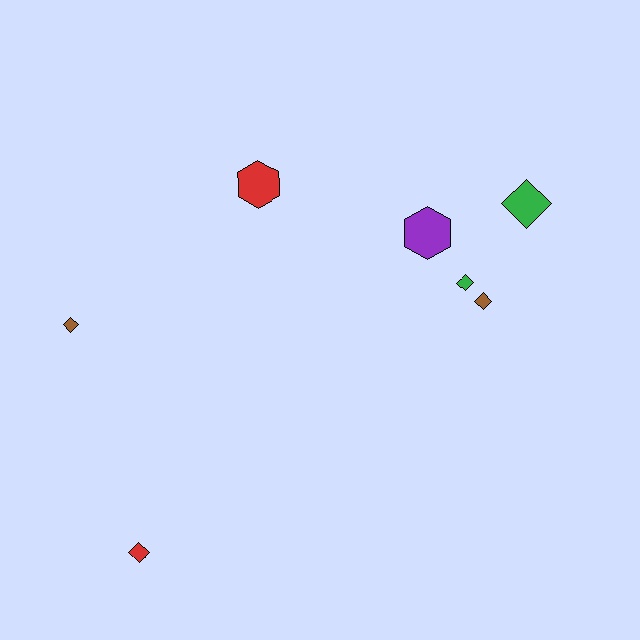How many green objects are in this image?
There are 2 green objects.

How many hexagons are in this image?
There are 2 hexagons.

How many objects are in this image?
There are 7 objects.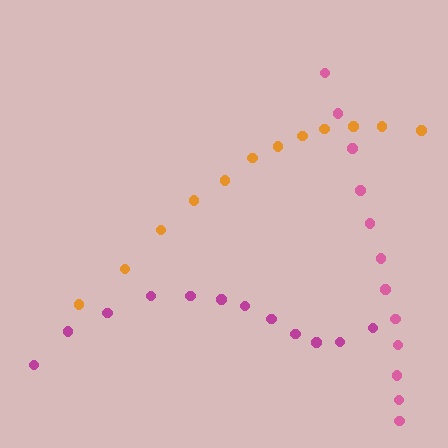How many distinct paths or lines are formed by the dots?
There are 3 distinct paths.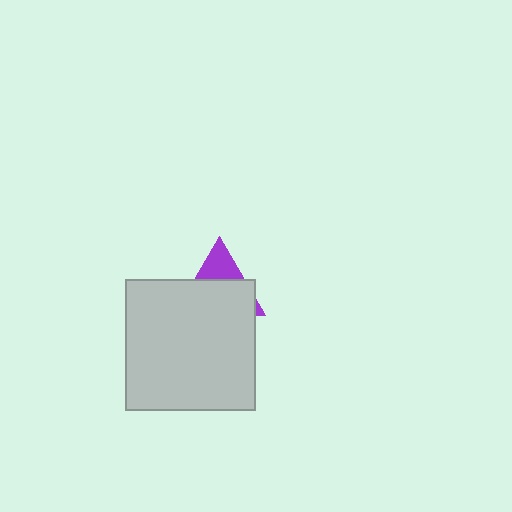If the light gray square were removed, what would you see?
You would see the complete purple triangle.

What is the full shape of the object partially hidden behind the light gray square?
The partially hidden object is a purple triangle.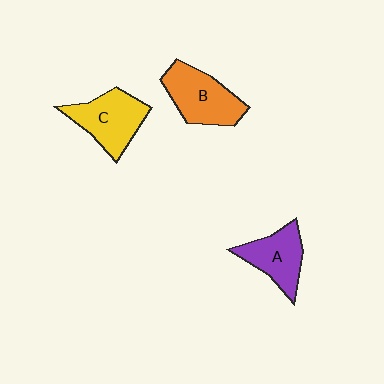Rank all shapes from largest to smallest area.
From largest to smallest: B (orange), C (yellow), A (purple).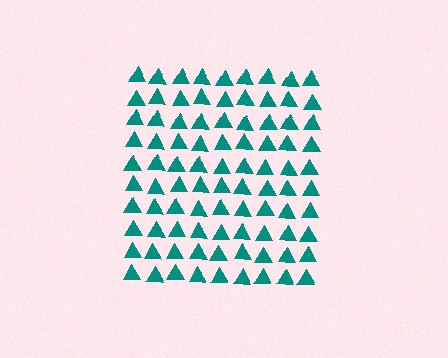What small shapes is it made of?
It is made of small triangles.